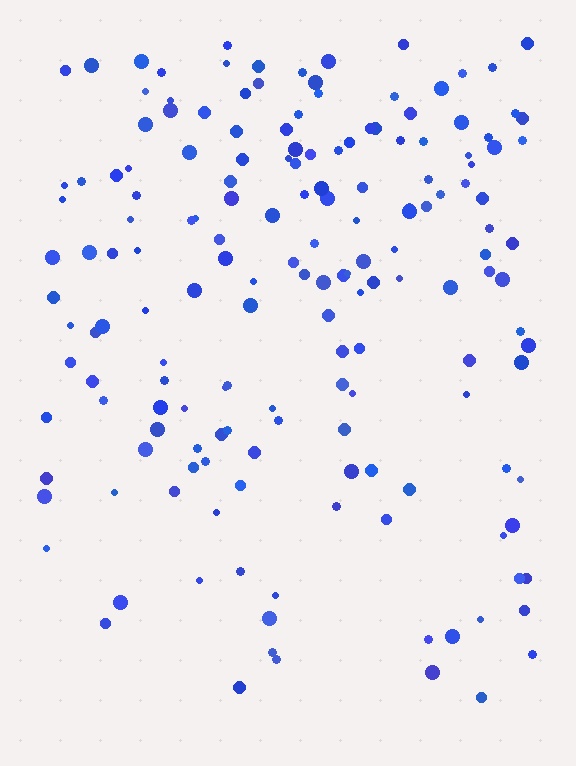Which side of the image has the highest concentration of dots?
The top.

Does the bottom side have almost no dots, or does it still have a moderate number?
Still a moderate number, just noticeably fewer than the top.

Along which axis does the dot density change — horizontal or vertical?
Vertical.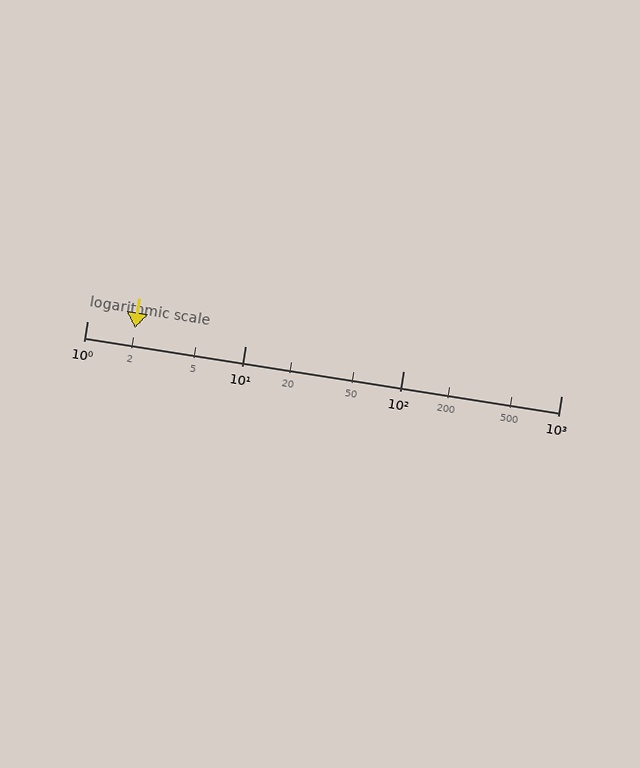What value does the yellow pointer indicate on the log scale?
The pointer indicates approximately 2.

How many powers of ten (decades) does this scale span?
The scale spans 3 decades, from 1 to 1000.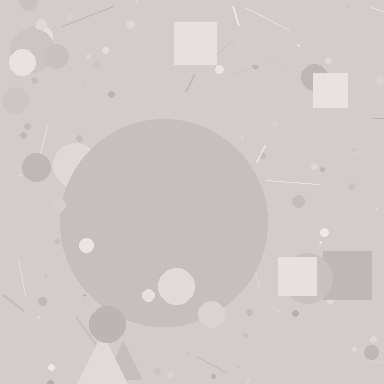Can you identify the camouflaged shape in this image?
The camouflaged shape is a circle.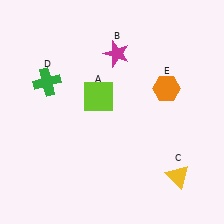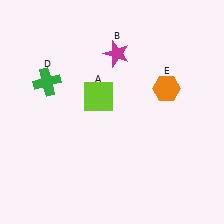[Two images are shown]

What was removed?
The yellow triangle (C) was removed in Image 2.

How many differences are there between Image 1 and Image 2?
There is 1 difference between the two images.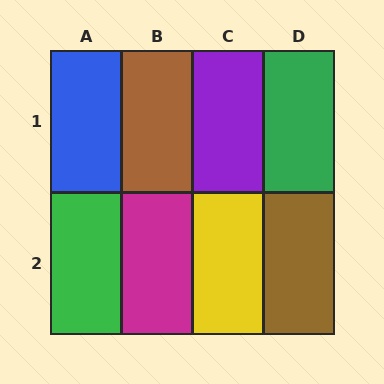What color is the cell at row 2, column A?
Green.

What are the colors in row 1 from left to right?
Blue, brown, purple, green.